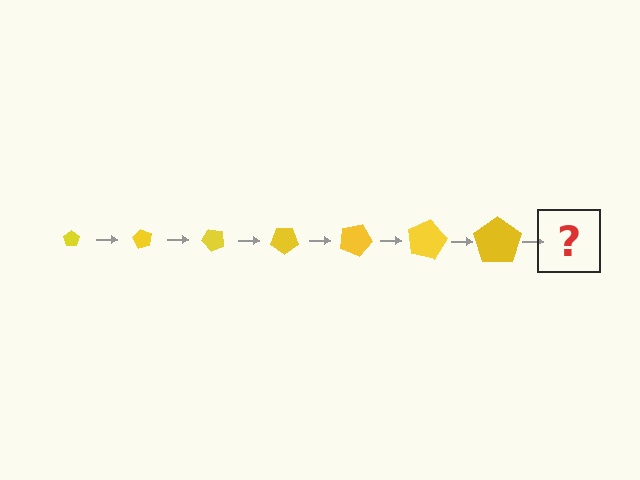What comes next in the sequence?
The next element should be a pentagon, larger than the previous one and rotated 420 degrees from the start.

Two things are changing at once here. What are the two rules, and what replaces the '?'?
The two rules are that the pentagon grows larger each step and it rotates 60 degrees each step. The '?' should be a pentagon, larger than the previous one and rotated 420 degrees from the start.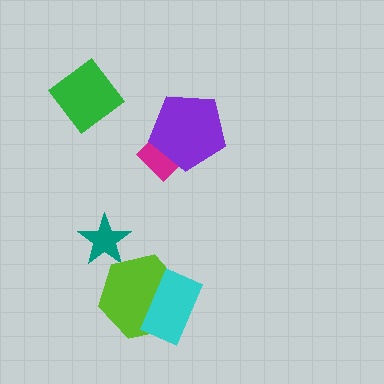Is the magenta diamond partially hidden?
Yes, it is partially covered by another shape.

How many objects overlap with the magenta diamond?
1 object overlaps with the magenta diamond.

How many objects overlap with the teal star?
0 objects overlap with the teal star.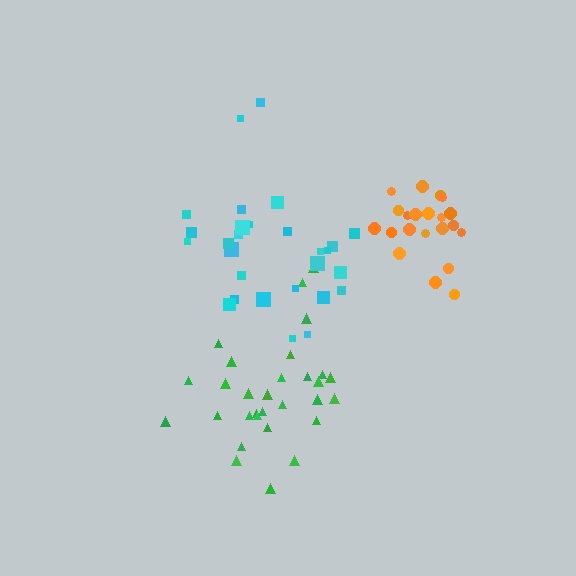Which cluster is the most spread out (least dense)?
Cyan.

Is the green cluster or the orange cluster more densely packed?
Orange.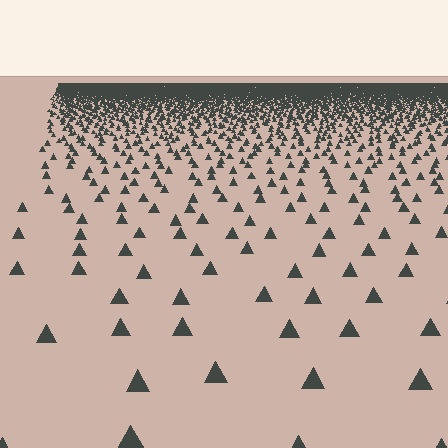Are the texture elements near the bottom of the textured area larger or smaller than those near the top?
Larger. Near the bottom, elements are closer to the viewer and appear at a bigger on-screen size.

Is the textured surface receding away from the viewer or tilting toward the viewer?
The surface is receding away from the viewer. Texture elements get smaller and denser toward the top.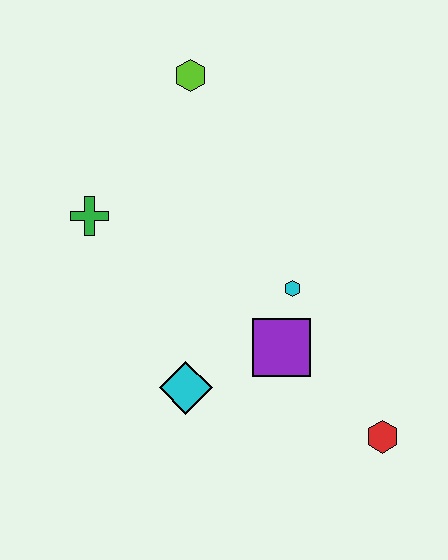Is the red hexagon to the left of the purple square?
No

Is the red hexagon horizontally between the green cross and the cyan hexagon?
No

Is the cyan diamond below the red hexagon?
No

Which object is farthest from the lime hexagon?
The red hexagon is farthest from the lime hexagon.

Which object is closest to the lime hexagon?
The green cross is closest to the lime hexagon.